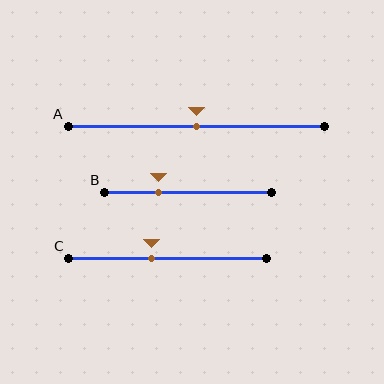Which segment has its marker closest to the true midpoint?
Segment A has its marker closest to the true midpoint.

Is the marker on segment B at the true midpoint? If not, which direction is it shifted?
No, the marker on segment B is shifted to the left by about 18% of the segment length.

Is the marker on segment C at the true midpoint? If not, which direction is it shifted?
No, the marker on segment C is shifted to the left by about 8% of the segment length.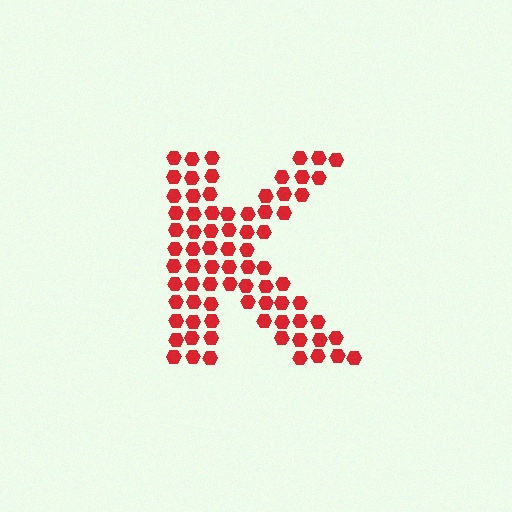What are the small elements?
The small elements are hexagons.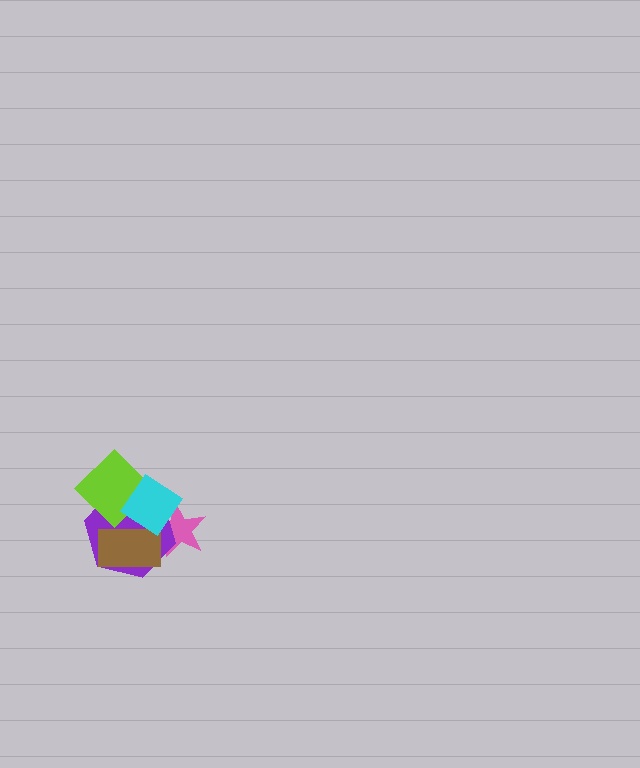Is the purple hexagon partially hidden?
Yes, it is partially covered by another shape.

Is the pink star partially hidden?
Yes, it is partially covered by another shape.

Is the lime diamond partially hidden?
Yes, it is partially covered by another shape.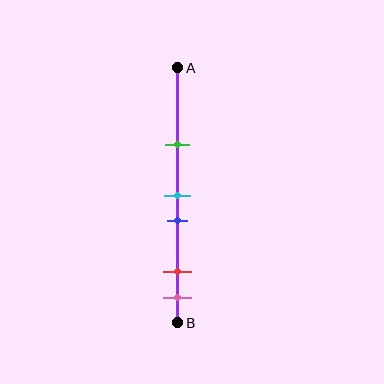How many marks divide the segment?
There are 5 marks dividing the segment.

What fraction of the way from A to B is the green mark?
The green mark is approximately 30% (0.3) of the way from A to B.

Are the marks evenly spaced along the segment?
No, the marks are not evenly spaced.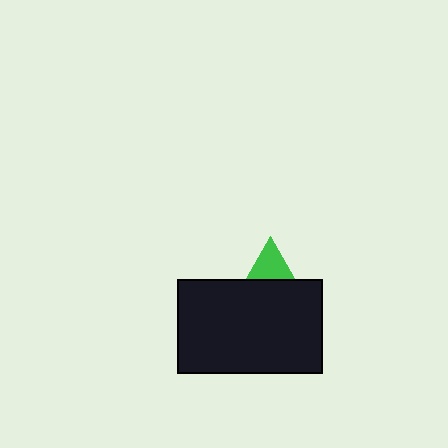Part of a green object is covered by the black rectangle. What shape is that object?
It is a triangle.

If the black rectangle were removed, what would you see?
You would see the complete green triangle.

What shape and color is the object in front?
The object in front is a black rectangle.